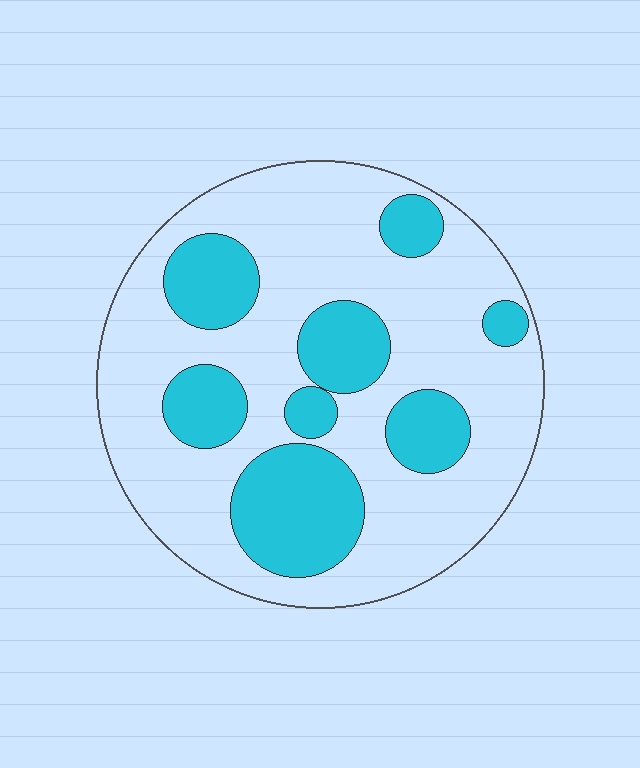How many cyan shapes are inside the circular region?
8.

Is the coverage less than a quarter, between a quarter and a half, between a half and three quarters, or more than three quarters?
Between a quarter and a half.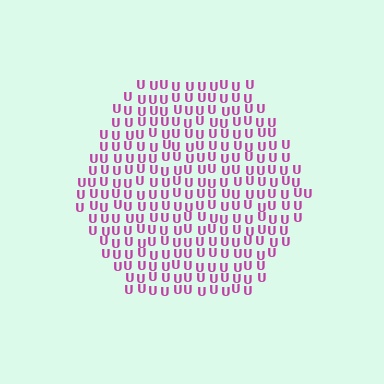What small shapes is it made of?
It is made of small letter U's.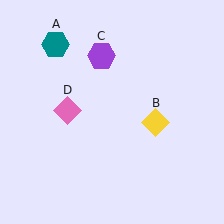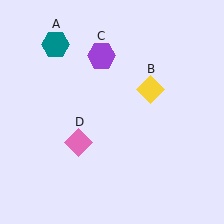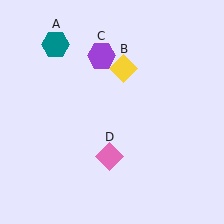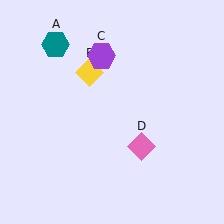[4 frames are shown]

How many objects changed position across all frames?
2 objects changed position: yellow diamond (object B), pink diamond (object D).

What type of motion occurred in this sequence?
The yellow diamond (object B), pink diamond (object D) rotated counterclockwise around the center of the scene.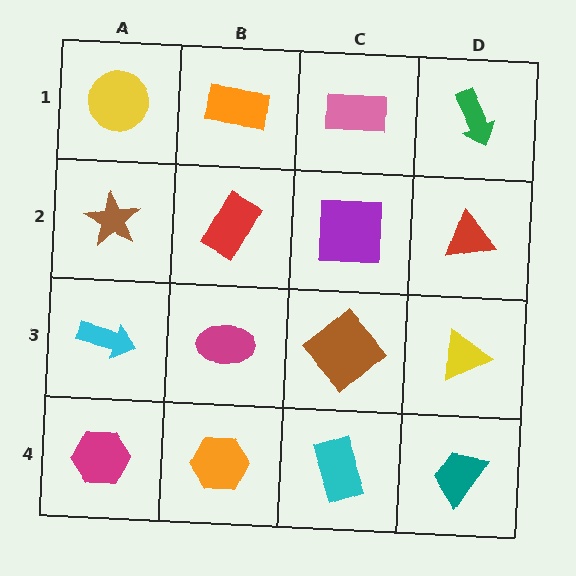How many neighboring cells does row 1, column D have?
2.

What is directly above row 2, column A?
A yellow circle.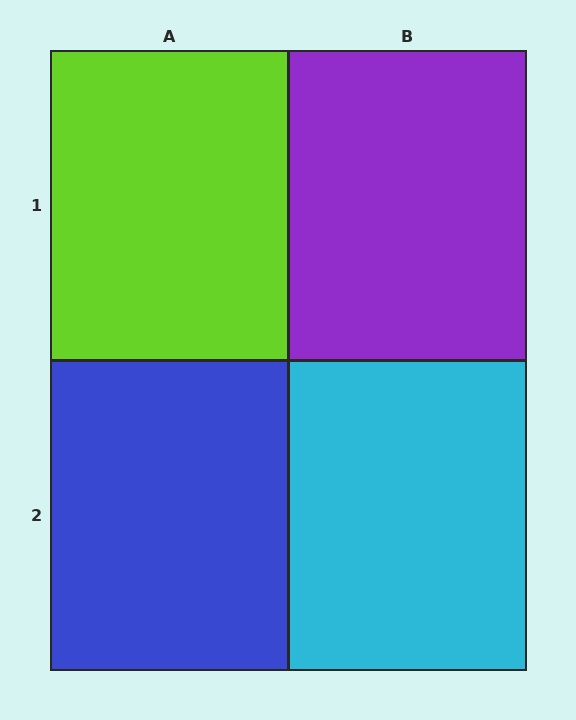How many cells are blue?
1 cell is blue.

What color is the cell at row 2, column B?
Cyan.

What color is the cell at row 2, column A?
Blue.